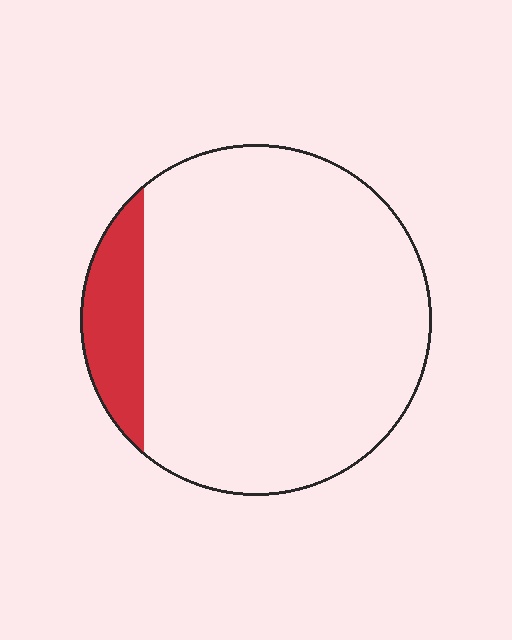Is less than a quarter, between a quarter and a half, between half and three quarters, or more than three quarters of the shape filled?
Less than a quarter.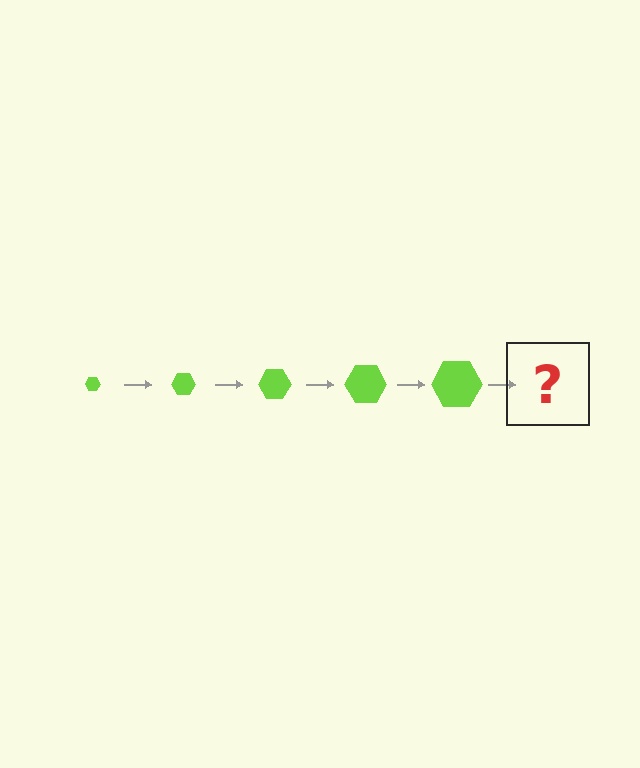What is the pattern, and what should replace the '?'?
The pattern is that the hexagon gets progressively larger each step. The '?' should be a lime hexagon, larger than the previous one.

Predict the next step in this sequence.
The next step is a lime hexagon, larger than the previous one.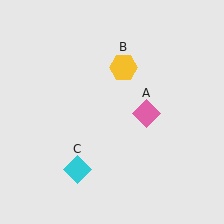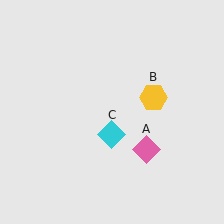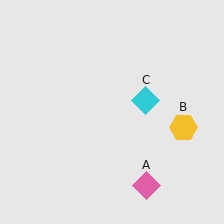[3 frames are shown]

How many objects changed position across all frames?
3 objects changed position: pink diamond (object A), yellow hexagon (object B), cyan diamond (object C).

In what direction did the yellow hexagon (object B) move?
The yellow hexagon (object B) moved down and to the right.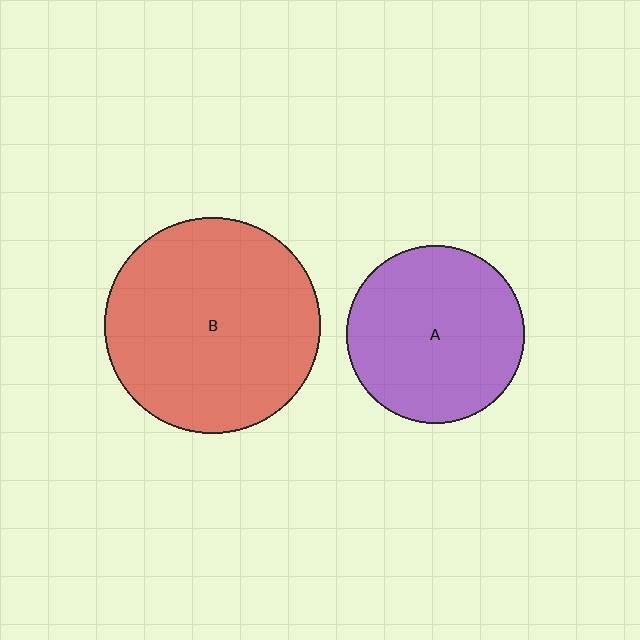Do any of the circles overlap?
No, none of the circles overlap.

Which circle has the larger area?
Circle B (red).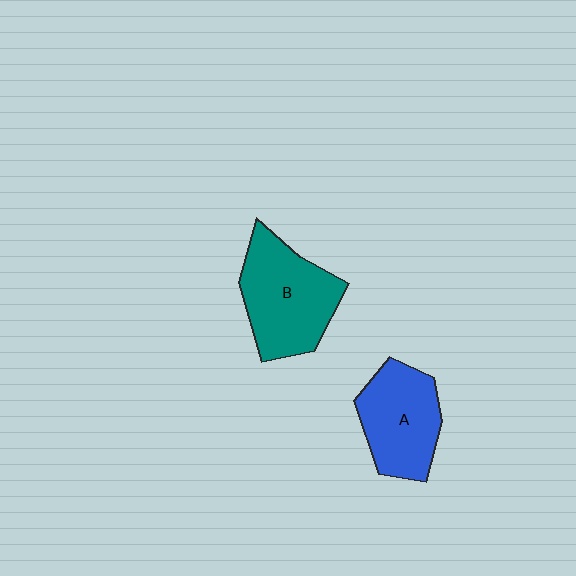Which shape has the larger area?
Shape B (teal).